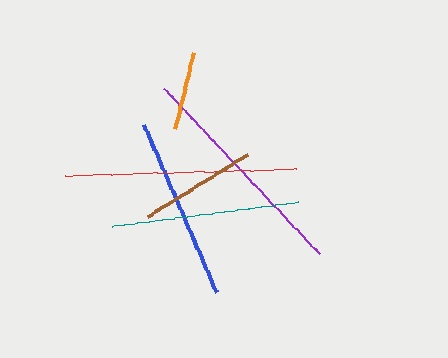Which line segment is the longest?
The red line is the longest at approximately 231 pixels.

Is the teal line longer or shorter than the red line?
The red line is longer than the teal line.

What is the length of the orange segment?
The orange segment is approximately 78 pixels long.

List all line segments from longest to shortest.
From longest to shortest: red, purple, teal, blue, brown, orange.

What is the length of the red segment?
The red segment is approximately 231 pixels long.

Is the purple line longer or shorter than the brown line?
The purple line is longer than the brown line.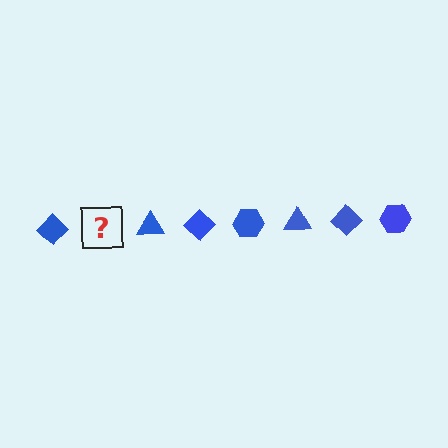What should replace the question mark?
The question mark should be replaced with a blue hexagon.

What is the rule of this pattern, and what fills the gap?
The rule is that the pattern cycles through diamond, hexagon, triangle shapes in blue. The gap should be filled with a blue hexagon.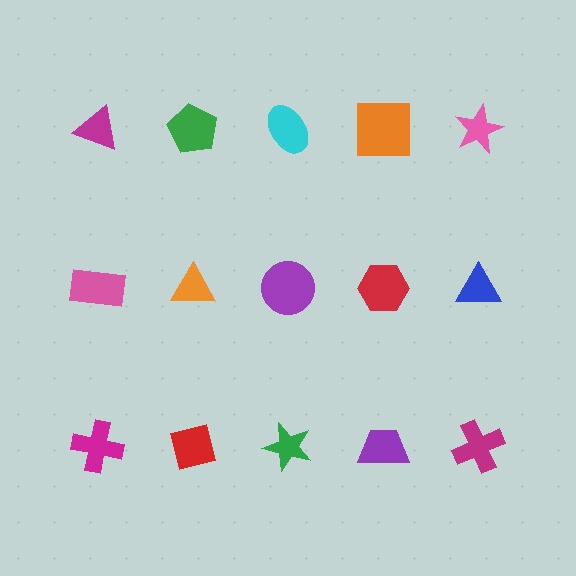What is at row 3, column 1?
A magenta cross.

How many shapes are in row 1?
5 shapes.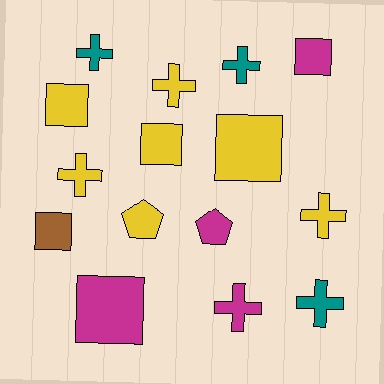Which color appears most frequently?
Yellow, with 7 objects.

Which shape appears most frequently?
Cross, with 7 objects.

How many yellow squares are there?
There are 3 yellow squares.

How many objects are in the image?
There are 15 objects.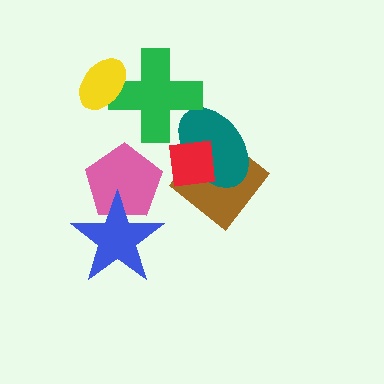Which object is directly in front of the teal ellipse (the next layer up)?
The green cross is directly in front of the teal ellipse.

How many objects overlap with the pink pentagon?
1 object overlaps with the pink pentagon.